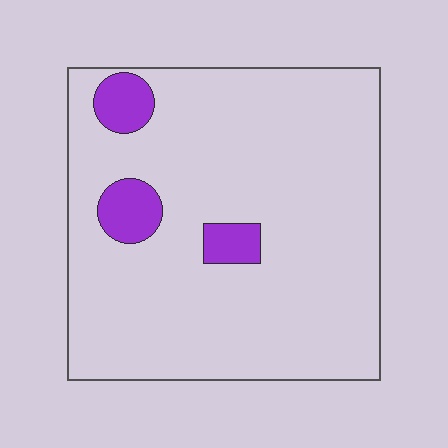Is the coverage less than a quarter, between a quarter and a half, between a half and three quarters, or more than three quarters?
Less than a quarter.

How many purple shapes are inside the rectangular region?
3.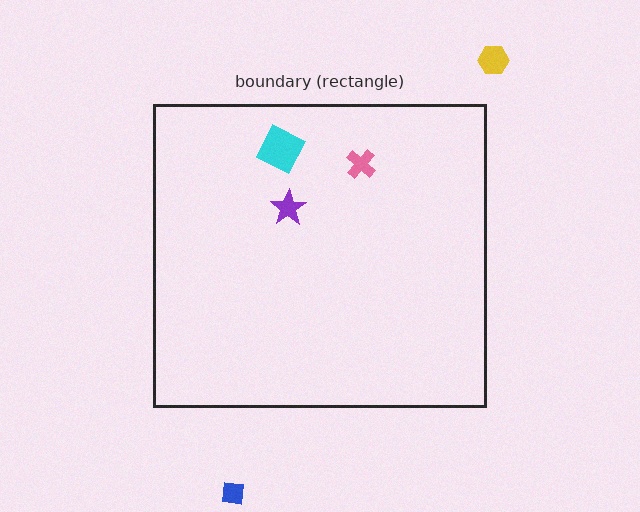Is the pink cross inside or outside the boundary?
Inside.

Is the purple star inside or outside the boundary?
Inside.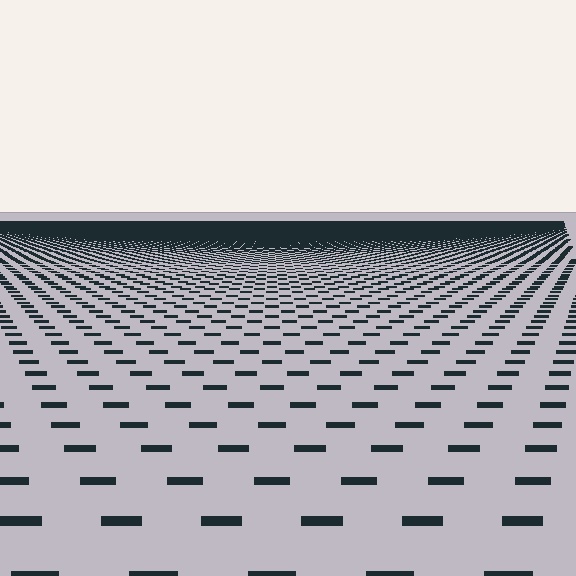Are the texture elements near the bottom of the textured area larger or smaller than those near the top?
Larger. Near the bottom, elements are closer to the viewer and appear at a bigger on-screen size.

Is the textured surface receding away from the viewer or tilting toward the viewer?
The surface is receding away from the viewer. Texture elements get smaller and denser toward the top.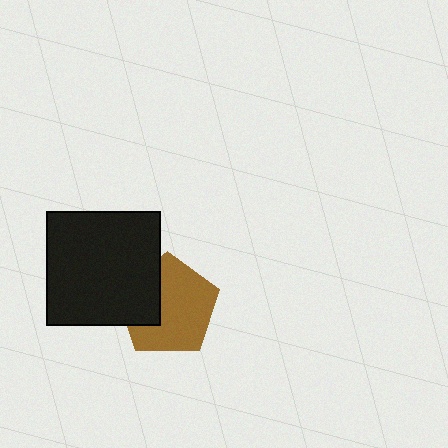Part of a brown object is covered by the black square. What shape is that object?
It is a pentagon.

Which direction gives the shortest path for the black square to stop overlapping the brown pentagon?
Moving left gives the shortest separation.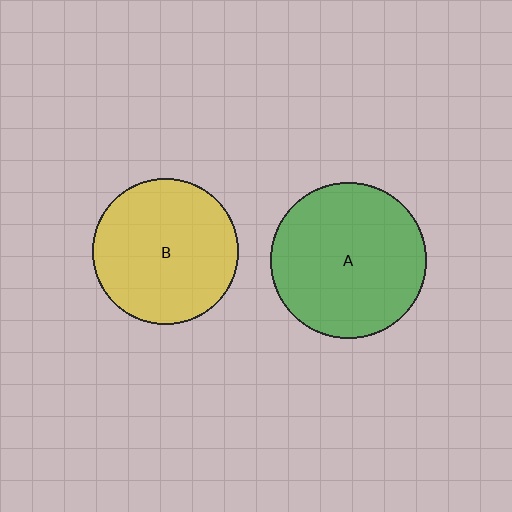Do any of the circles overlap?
No, none of the circles overlap.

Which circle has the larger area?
Circle A (green).